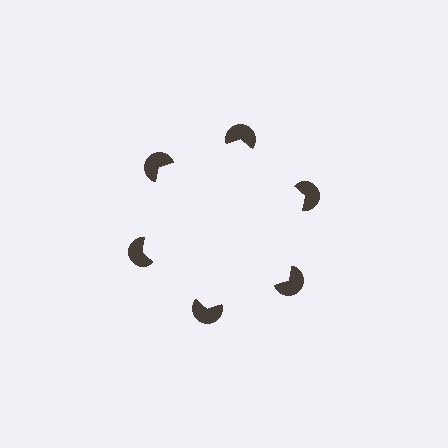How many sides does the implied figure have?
6 sides.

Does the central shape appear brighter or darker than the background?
It typically appears slightly brighter than the background, even though no actual brightness change is drawn.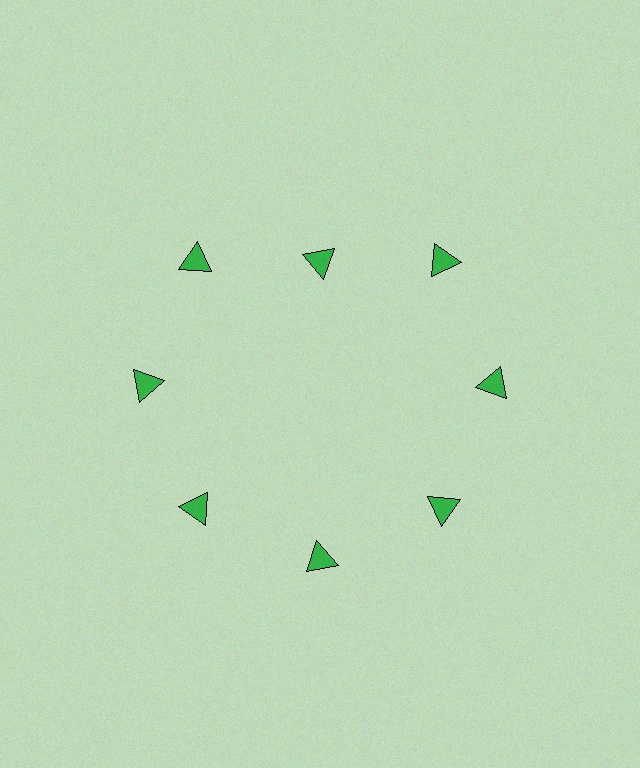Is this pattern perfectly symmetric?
No. The 8 green triangles are arranged in a ring, but one element near the 12 o'clock position is pulled inward toward the center, breaking the 8-fold rotational symmetry.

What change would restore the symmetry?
The symmetry would be restored by moving it outward, back onto the ring so that all 8 triangles sit at equal angles and equal distance from the center.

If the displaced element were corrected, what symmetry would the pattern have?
It would have 8-fold rotational symmetry — the pattern would map onto itself every 45 degrees.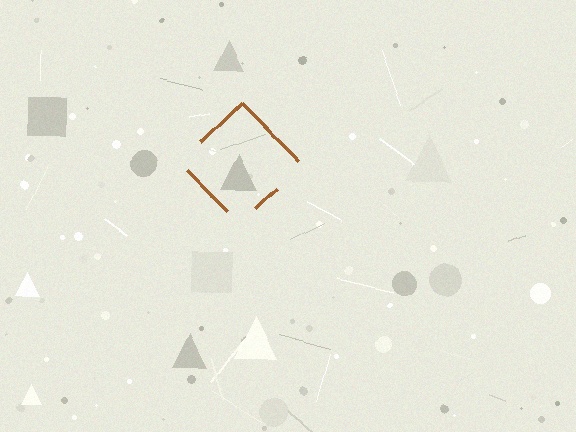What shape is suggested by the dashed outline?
The dashed outline suggests a diamond.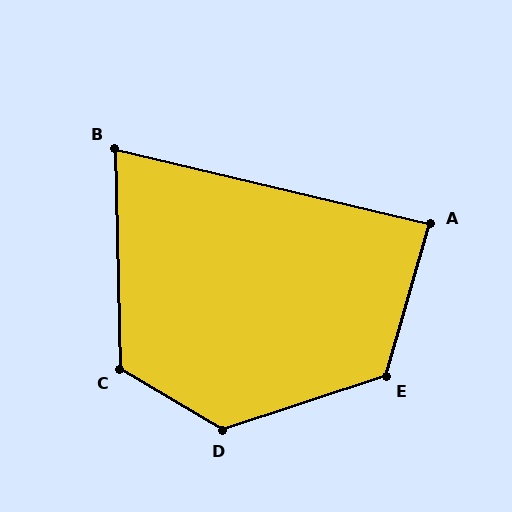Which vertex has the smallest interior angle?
B, at approximately 75 degrees.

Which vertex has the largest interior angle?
D, at approximately 131 degrees.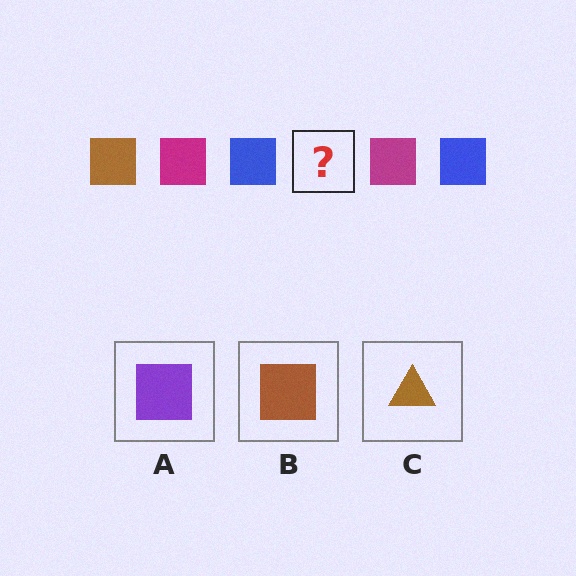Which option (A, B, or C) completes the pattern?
B.